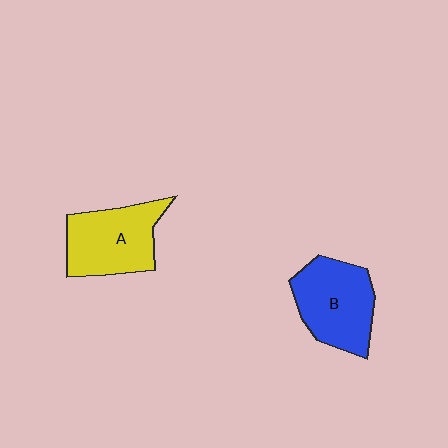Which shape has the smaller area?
Shape A (yellow).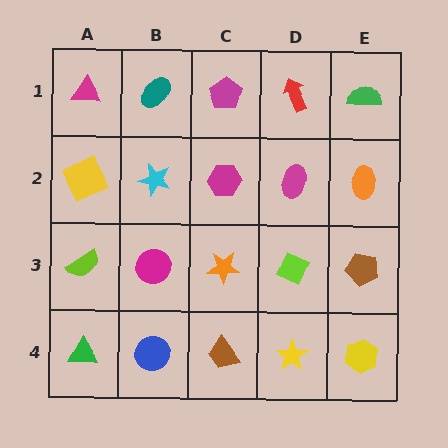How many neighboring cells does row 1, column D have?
3.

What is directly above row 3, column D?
A magenta ellipse.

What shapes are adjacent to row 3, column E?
An orange ellipse (row 2, column E), a yellow hexagon (row 4, column E), a lime diamond (row 3, column D).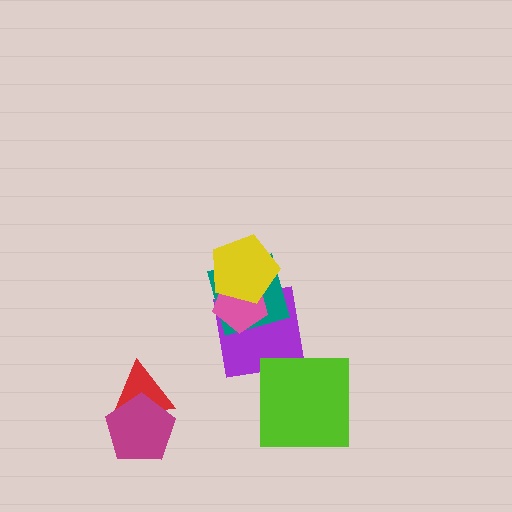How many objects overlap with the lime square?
0 objects overlap with the lime square.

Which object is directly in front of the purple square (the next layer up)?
The teal diamond is directly in front of the purple square.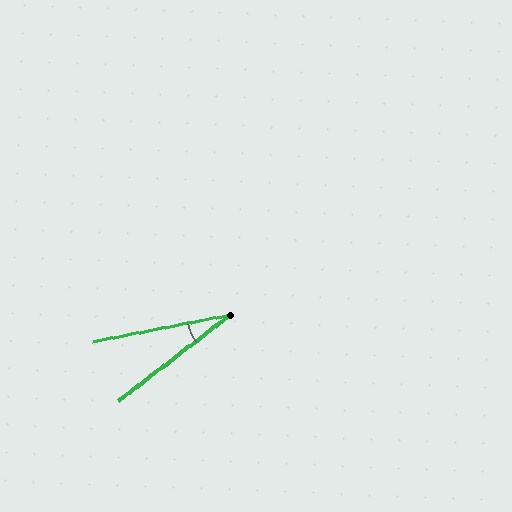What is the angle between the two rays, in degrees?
Approximately 26 degrees.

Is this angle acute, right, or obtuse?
It is acute.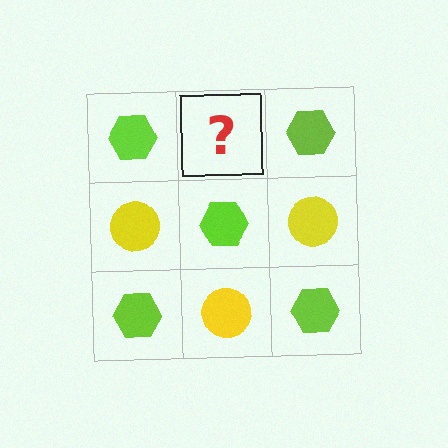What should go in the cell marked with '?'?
The missing cell should contain a yellow circle.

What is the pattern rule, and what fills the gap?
The rule is that it alternates lime hexagon and yellow circle in a checkerboard pattern. The gap should be filled with a yellow circle.